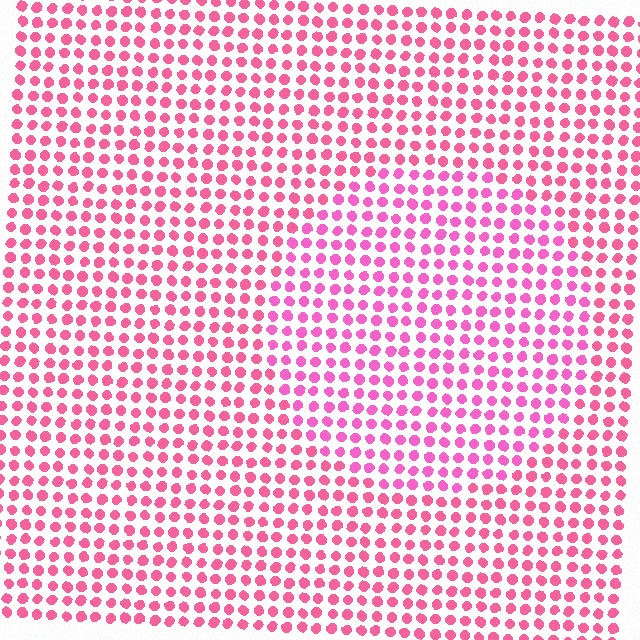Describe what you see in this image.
The image is filled with small pink elements in a uniform arrangement. A circle-shaped region is visible where the elements are tinted to a slightly different hue, forming a subtle color boundary.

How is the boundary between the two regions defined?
The boundary is defined purely by a slight shift in hue (about 19 degrees). Spacing, size, and orientation are identical on both sides.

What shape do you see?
I see a circle.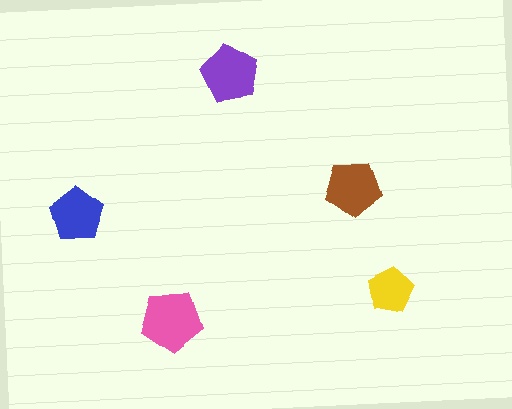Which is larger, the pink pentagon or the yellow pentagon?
The pink one.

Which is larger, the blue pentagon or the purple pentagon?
The purple one.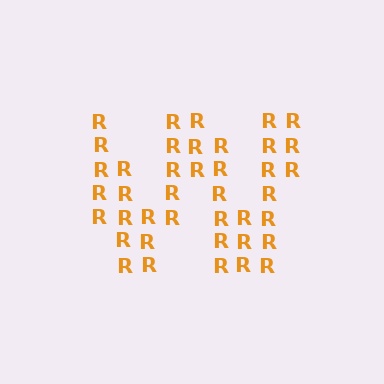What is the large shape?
The large shape is the letter W.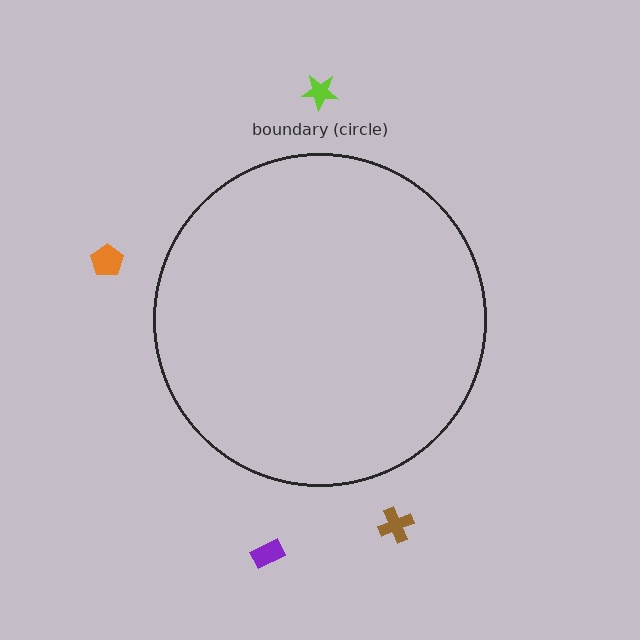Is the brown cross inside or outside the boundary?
Outside.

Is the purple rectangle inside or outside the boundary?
Outside.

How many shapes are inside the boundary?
0 inside, 4 outside.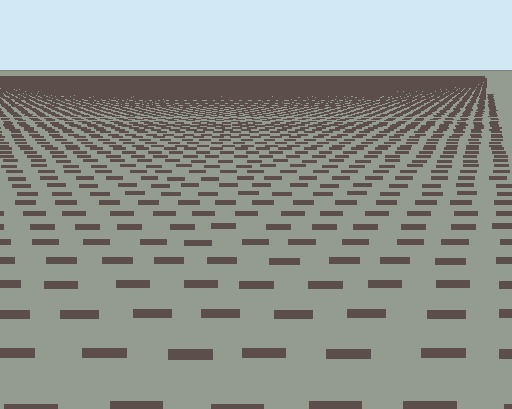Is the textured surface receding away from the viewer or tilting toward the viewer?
The surface is receding away from the viewer. Texture elements get smaller and denser toward the top.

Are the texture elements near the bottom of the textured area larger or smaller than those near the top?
Larger. Near the bottom, elements are closer to the viewer and appear at a bigger on-screen size.